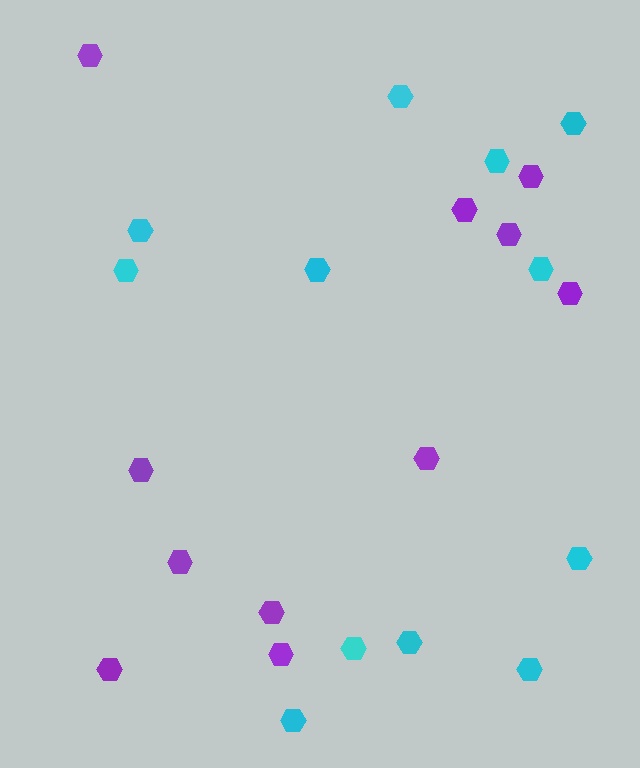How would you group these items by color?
There are 2 groups: one group of cyan hexagons (12) and one group of purple hexagons (11).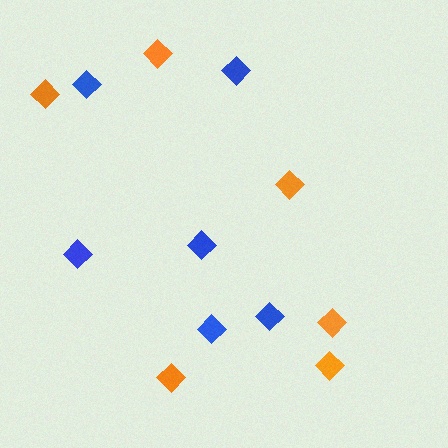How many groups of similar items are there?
There are 2 groups: one group of blue diamonds (6) and one group of orange diamonds (6).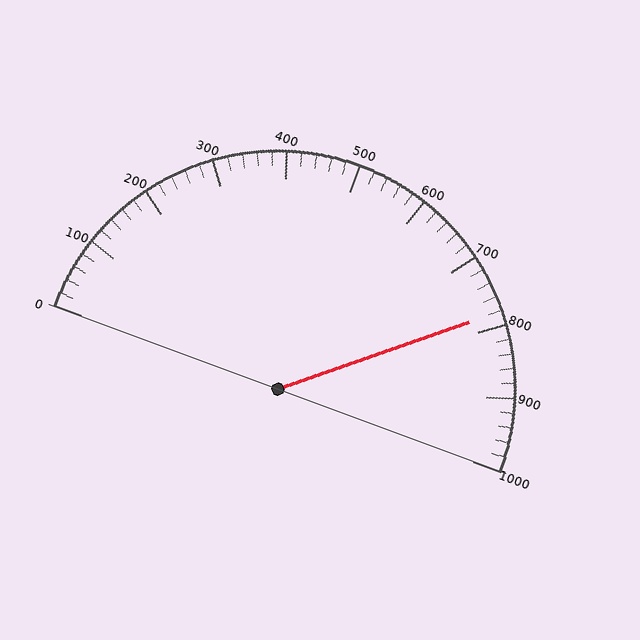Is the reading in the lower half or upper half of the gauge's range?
The reading is in the upper half of the range (0 to 1000).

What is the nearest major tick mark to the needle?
The nearest major tick mark is 800.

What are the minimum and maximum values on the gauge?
The gauge ranges from 0 to 1000.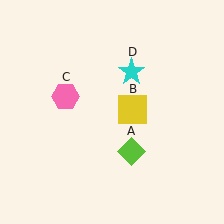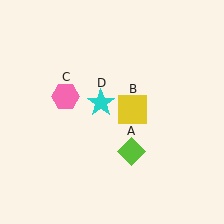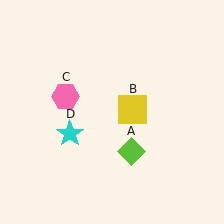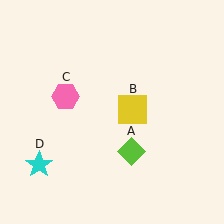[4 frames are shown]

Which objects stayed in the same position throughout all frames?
Lime diamond (object A) and yellow square (object B) and pink hexagon (object C) remained stationary.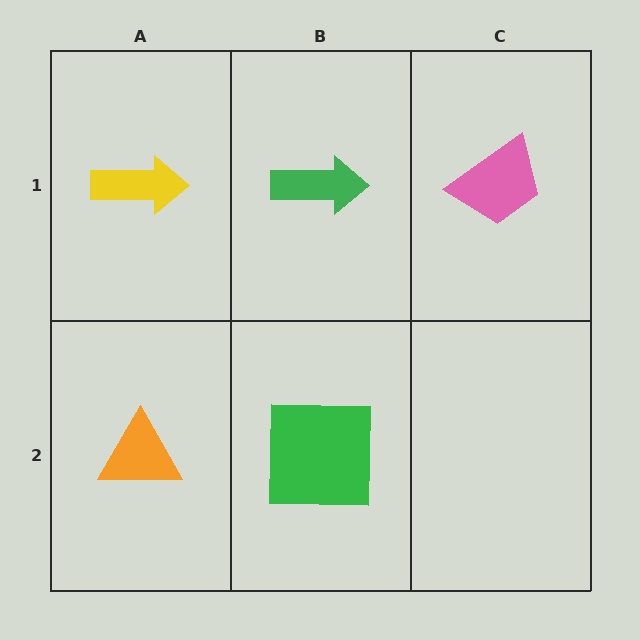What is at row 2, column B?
A green square.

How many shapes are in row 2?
2 shapes.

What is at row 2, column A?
An orange triangle.